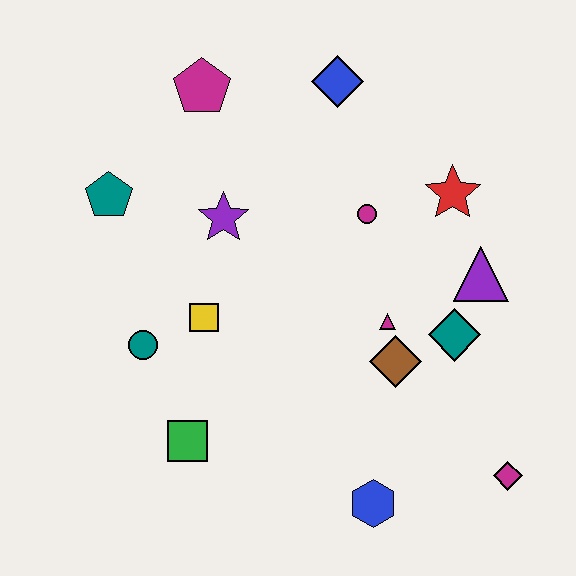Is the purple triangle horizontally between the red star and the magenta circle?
No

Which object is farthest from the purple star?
The magenta diamond is farthest from the purple star.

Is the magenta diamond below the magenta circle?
Yes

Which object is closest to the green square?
The teal circle is closest to the green square.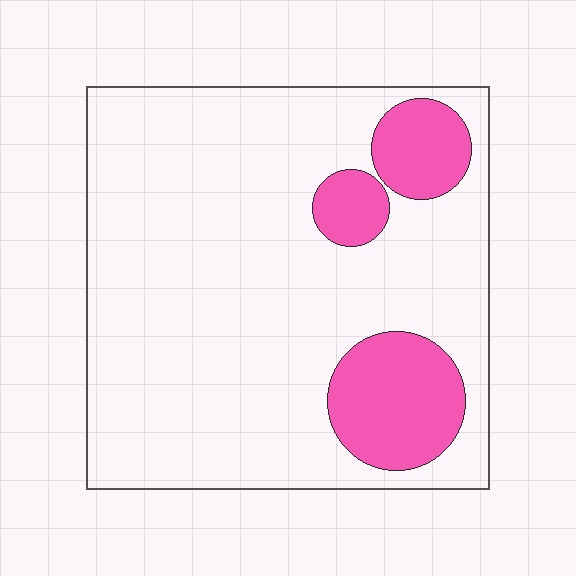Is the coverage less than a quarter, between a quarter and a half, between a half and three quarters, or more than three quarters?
Less than a quarter.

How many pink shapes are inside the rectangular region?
3.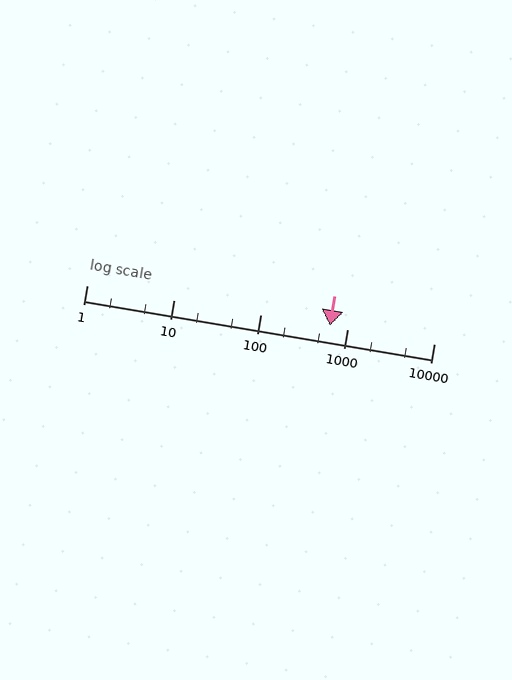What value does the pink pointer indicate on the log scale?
The pointer indicates approximately 630.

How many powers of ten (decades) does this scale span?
The scale spans 4 decades, from 1 to 10000.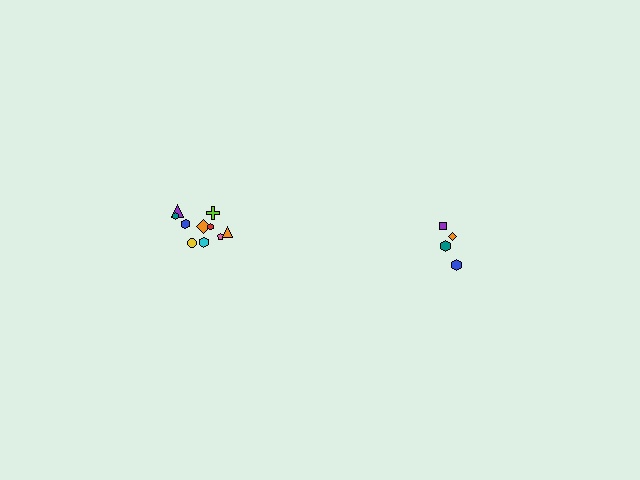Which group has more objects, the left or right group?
The left group.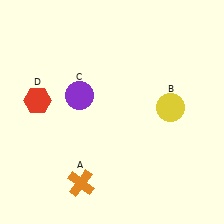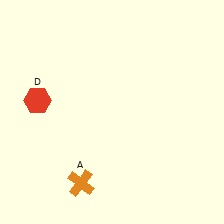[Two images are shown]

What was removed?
The yellow circle (B), the purple circle (C) were removed in Image 2.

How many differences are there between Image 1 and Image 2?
There are 2 differences between the two images.